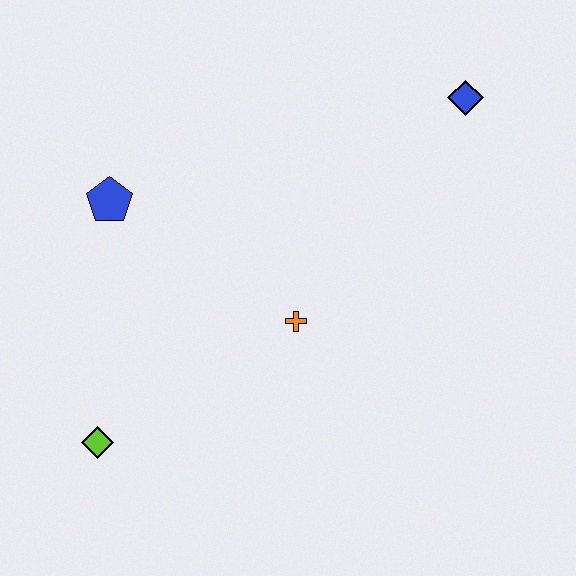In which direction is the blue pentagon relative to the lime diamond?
The blue pentagon is above the lime diamond.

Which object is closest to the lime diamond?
The orange cross is closest to the lime diamond.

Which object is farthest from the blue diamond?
The lime diamond is farthest from the blue diamond.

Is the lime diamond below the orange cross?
Yes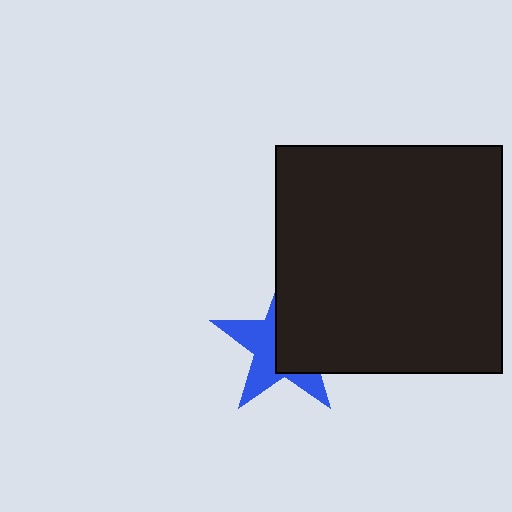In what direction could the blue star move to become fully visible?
The blue star could move left. That would shift it out from behind the black square entirely.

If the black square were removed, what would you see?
You would see the complete blue star.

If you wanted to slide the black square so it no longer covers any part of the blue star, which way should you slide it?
Slide it right — that is the most direct way to separate the two shapes.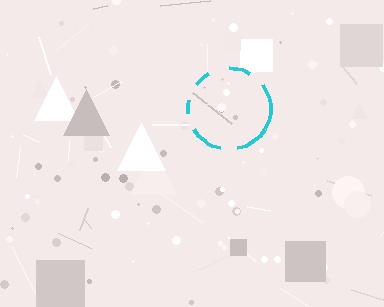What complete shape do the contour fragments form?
The contour fragments form a circle.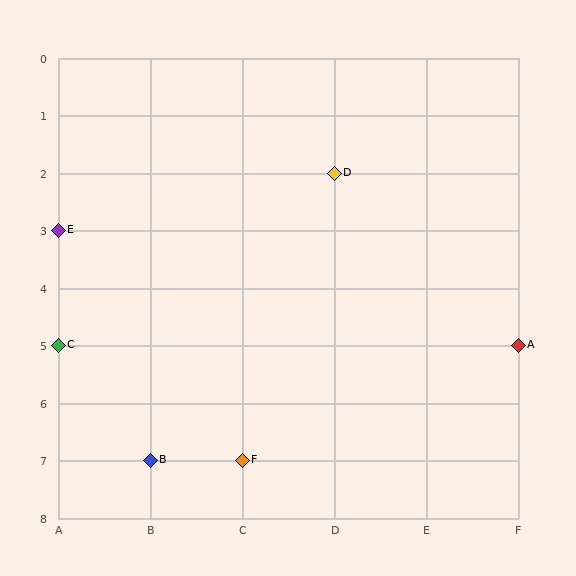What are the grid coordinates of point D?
Point D is at grid coordinates (D, 2).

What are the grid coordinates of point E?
Point E is at grid coordinates (A, 3).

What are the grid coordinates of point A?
Point A is at grid coordinates (F, 5).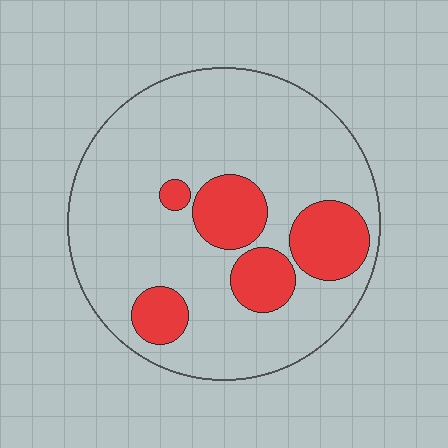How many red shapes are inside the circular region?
5.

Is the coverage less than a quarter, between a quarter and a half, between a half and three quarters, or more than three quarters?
Less than a quarter.